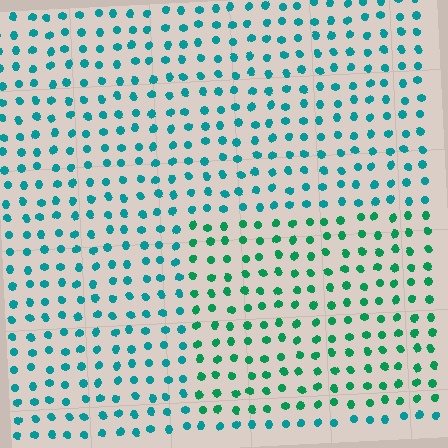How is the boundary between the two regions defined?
The boundary is defined purely by a slight shift in hue (about 30 degrees). Spacing, size, and orientation are identical on both sides.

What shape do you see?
I see a rectangle.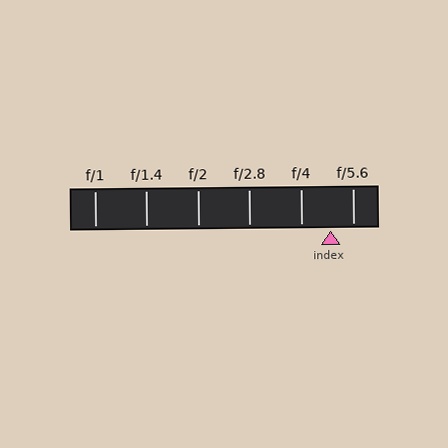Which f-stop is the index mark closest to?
The index mark is closest to f/5.6.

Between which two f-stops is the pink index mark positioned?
The index mark is between f/4 and f/5.6.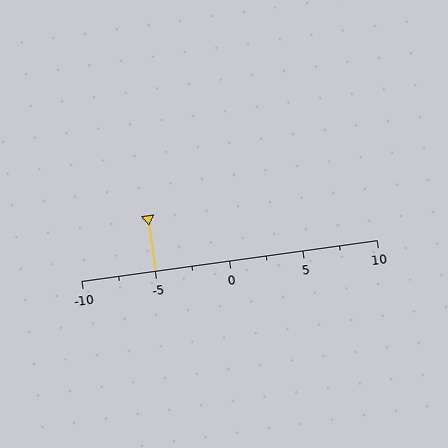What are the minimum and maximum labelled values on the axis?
The axis runs from -10 to 10.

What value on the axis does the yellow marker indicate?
The marker indicates approximately -5.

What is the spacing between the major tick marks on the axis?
The major ticks are spaced 5 apart.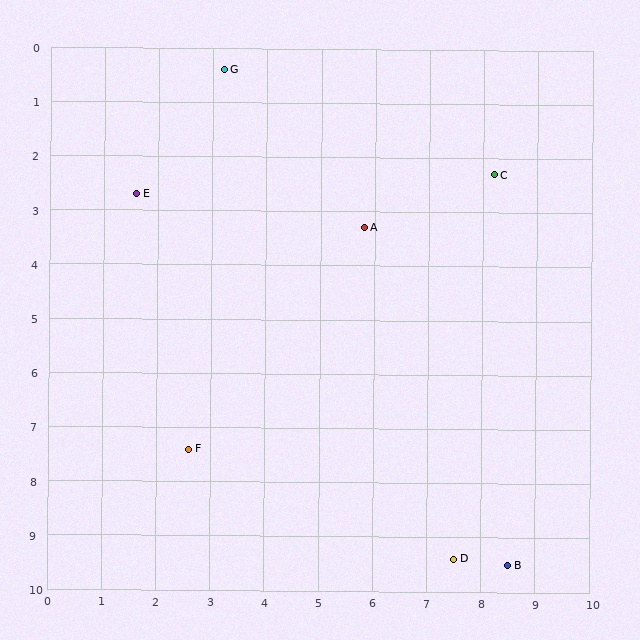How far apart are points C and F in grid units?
Points C and F are about 7.6 grid units apart.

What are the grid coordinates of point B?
Point B is at approximately (8.5, 9.5).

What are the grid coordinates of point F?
Point F is at approximately (2.6, 7.4).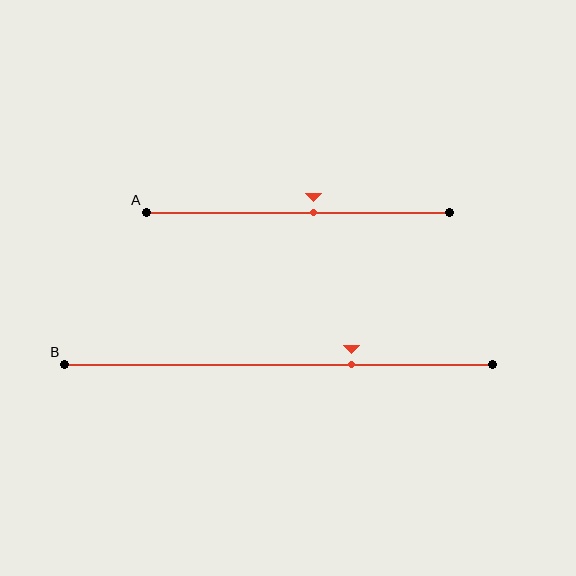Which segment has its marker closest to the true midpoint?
Segment A has its marker closest to the true midpoint.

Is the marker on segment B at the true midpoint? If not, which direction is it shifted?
No, the marker on segment B is shifted to the right by about 17% of the segment length.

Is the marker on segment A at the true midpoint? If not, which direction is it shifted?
No, the marker on segment A is shifted to the right by about 5% of the segment length.